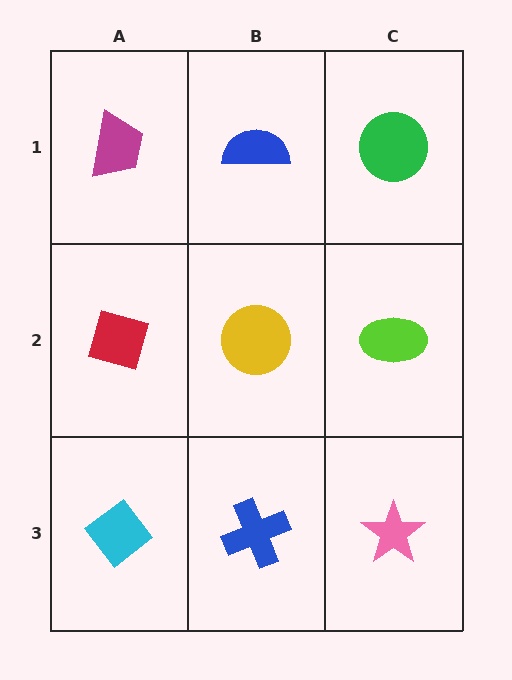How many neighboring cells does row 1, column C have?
2.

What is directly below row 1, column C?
A lime ellipse.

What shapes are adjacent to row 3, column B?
A yellow circle (row 2, column B), a cyan diamond (row 3, column A), a pink star (row 3, column C).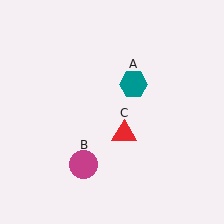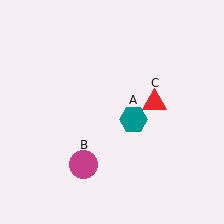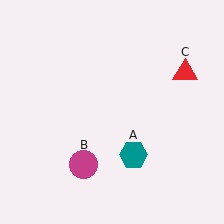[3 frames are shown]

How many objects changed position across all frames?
2 objects changed position: teal hexagon (object A), red triangle (object C).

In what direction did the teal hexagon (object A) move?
The teal hexagon (object A) moved down.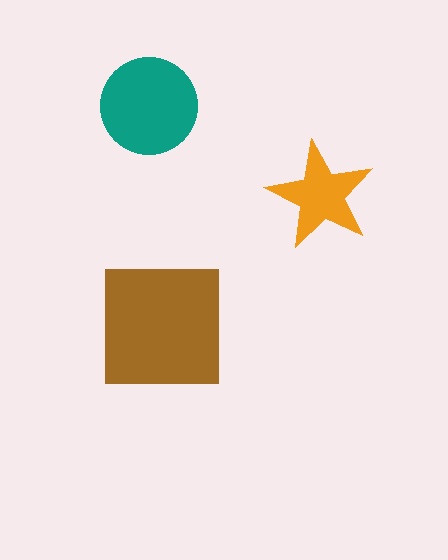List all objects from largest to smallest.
The brown square, the teal circle, the orange star.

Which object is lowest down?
The brown square is bottommost.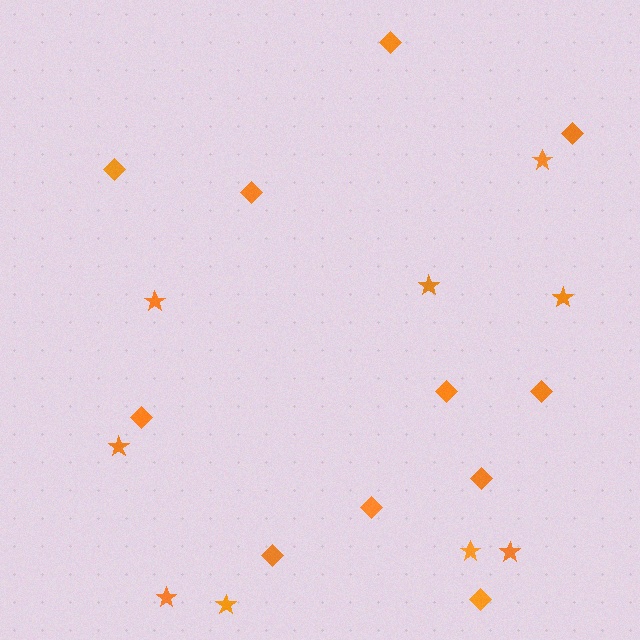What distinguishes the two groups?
There are 2 groups: one group of stars (9) and one group of diamonds (11).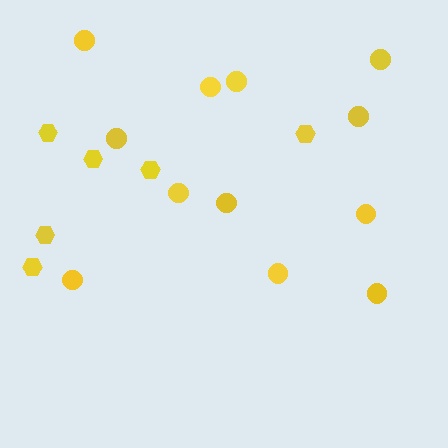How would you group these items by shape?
There are 2 groups: one group of circles (12) and one group of hexagons (6).